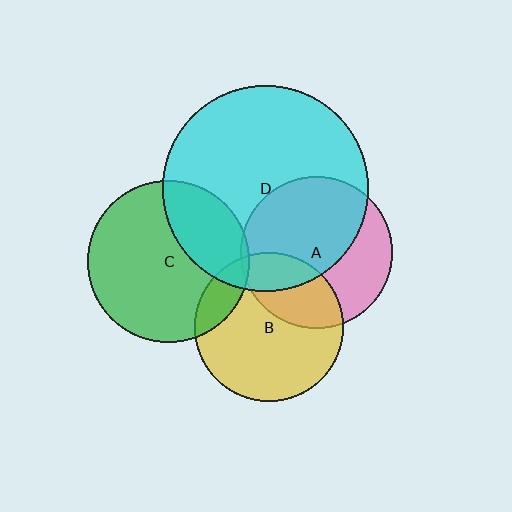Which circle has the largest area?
Circle D (cyan).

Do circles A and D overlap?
Yes.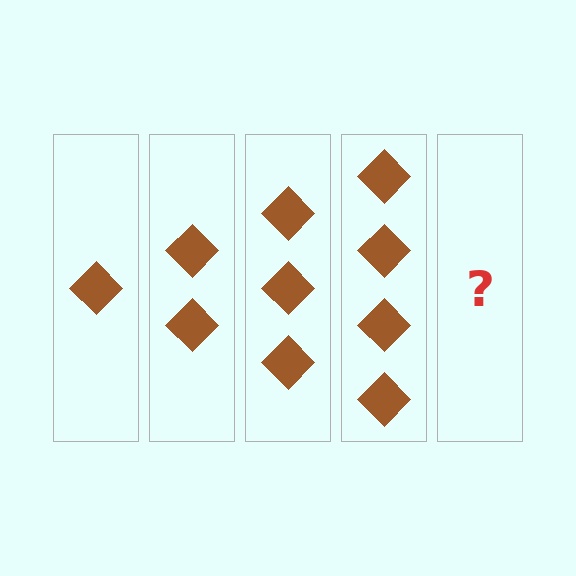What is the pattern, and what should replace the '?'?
The pattern is that each step adds one more diamond. The '?' should be 5 diamonds.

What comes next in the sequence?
The next element should be 5 diamonds.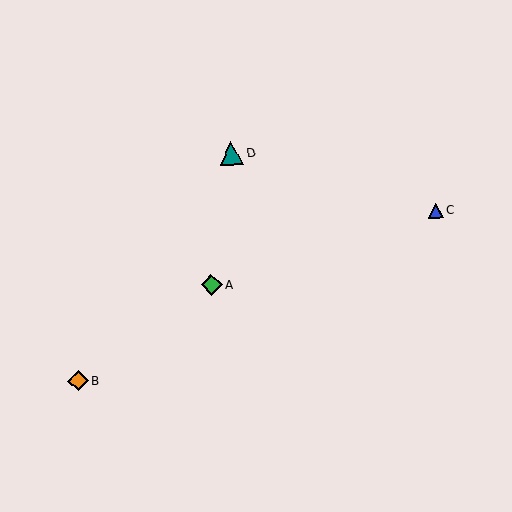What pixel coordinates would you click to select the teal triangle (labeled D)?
Click at (231, 153) to select the teal triangle D.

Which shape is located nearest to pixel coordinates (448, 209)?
The blue triangle (labeled C) at (436, 211) is nearest to that location.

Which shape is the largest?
The teal triangle (labeled D) is the largest.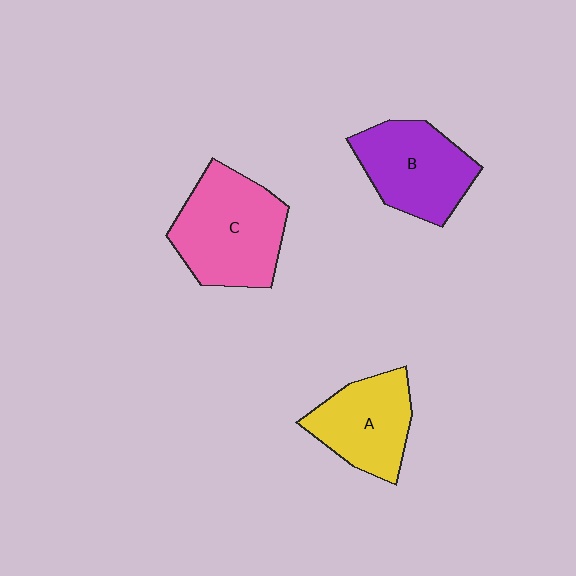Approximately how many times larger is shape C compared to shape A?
Approximately 1.4 times.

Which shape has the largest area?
Shape C (pink).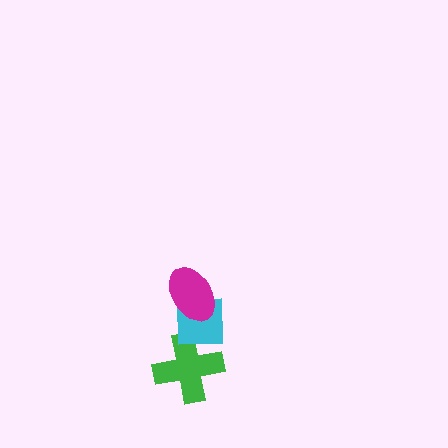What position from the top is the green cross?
The green cross is 3rd from the top.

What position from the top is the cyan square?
The cyan square is 2nd from the top.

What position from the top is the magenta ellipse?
The magenta ellipse is 1st from the top.